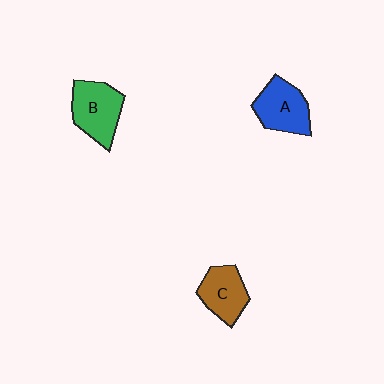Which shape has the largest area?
Shape B (green).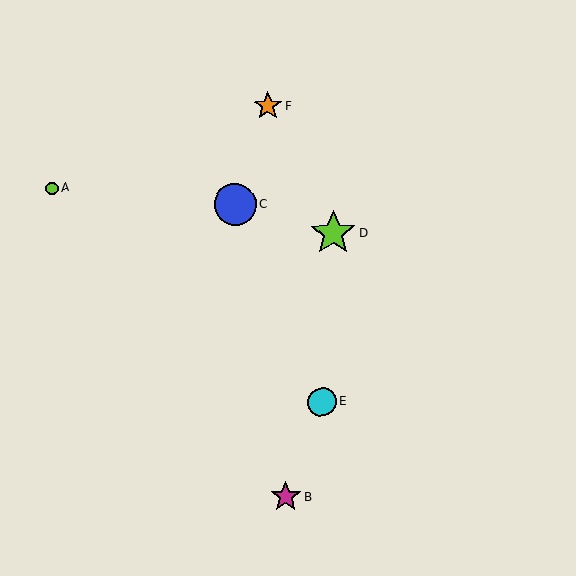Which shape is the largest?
The lime star (labeled D) is the largest.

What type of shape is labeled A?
Shape A is a lime circle.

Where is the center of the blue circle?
The center of the blue circle is at (235, 204).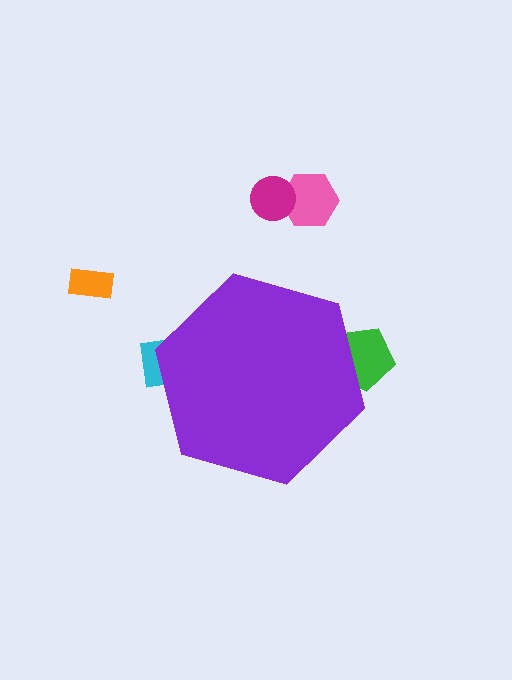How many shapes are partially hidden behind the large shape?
2 shapes are partially hidden.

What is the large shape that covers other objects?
A purple hexagon.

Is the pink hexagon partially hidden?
No, the pink hexagon is fully visible.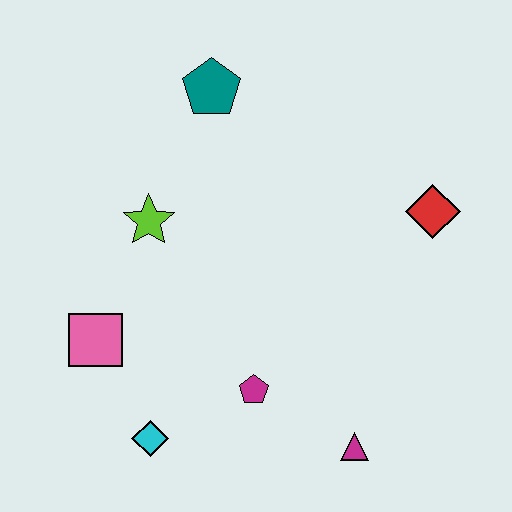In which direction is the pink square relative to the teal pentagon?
The pink square is below the teal pentagon.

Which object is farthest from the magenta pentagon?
The teal pentagon is farthest from the magenta pentagon.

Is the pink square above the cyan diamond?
Yes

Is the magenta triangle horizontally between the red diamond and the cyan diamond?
Yes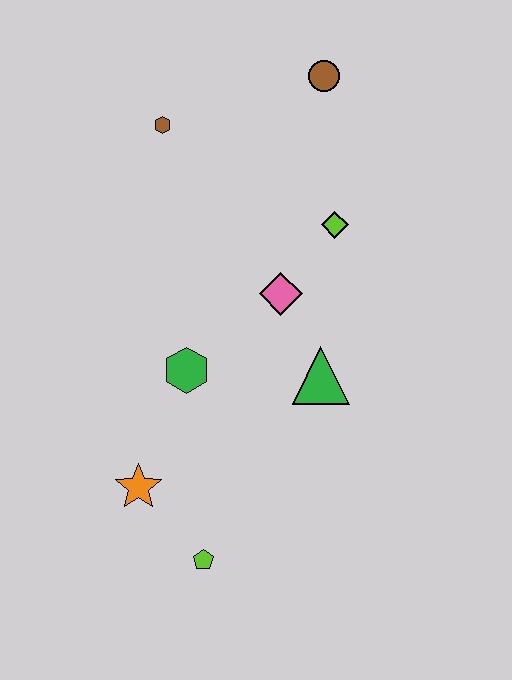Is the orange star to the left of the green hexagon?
Yes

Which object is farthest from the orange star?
The brown circle is farthest from the orange star.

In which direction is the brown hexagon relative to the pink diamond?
The brown hexagon is above the pink diamond.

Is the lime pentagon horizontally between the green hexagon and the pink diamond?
Yes